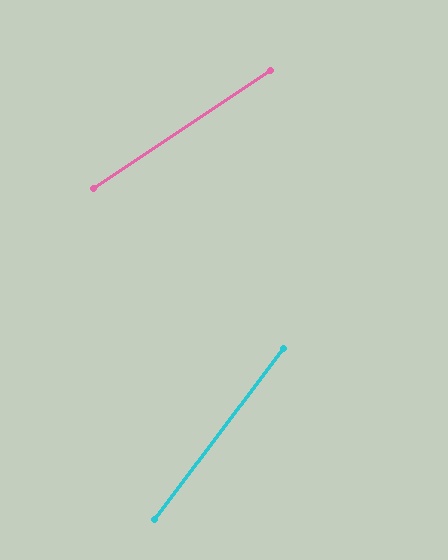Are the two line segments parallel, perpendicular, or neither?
Neither parallel nor perpendicular — they differ by about 19°.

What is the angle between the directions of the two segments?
Approximately 19 degrees.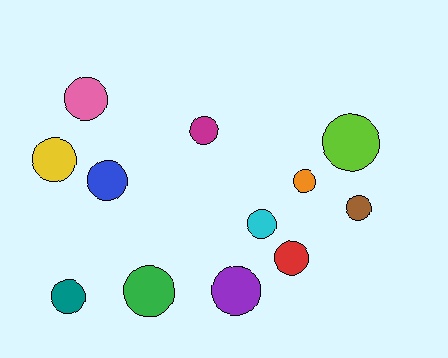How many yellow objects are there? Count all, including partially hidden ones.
There is 1 yellow object.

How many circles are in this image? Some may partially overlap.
There are 12 circles.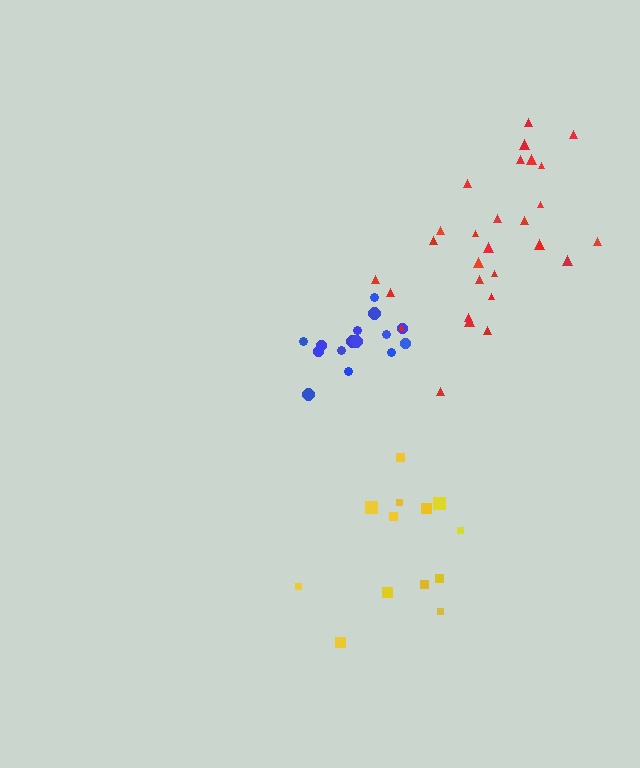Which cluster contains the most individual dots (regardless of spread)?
Red (28).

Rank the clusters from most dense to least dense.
blue, red, yellow.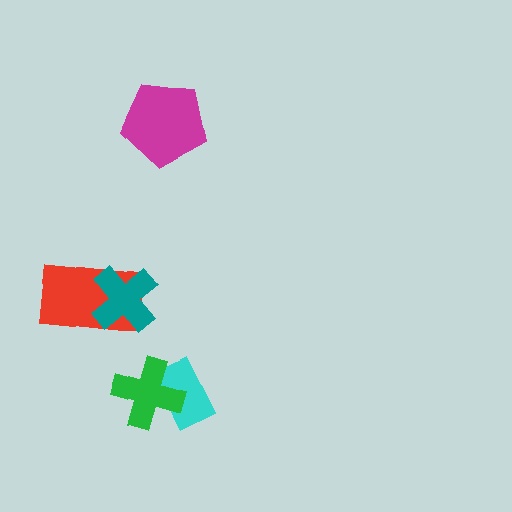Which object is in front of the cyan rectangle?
The green cross is in front of the cyan rectangle.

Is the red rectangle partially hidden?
Yes, it is partially covered by another shape.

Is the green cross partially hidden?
No, no other shape covers it.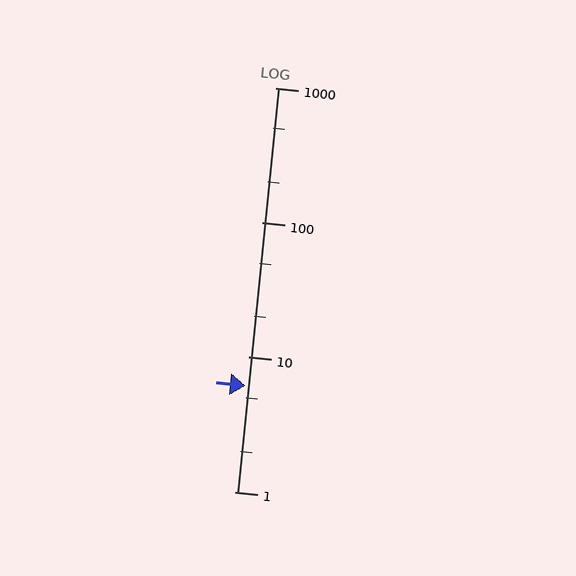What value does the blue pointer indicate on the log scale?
The pointer indicates approximately 6.1.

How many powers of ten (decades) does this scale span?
The scale spans 3 decades, from 1 to 1000.